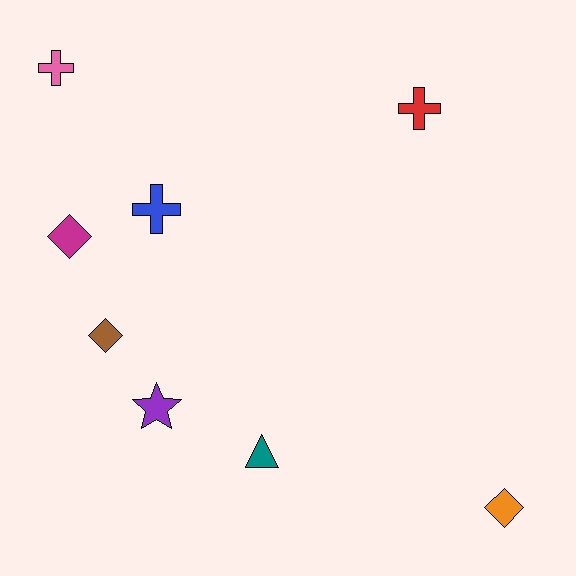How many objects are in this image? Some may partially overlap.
There are 8 objects.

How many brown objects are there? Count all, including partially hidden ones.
There is 1 brown object.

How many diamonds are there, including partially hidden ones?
There are 3 diamonds.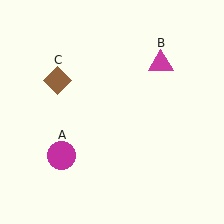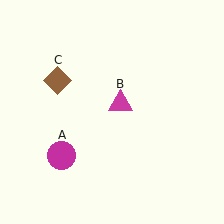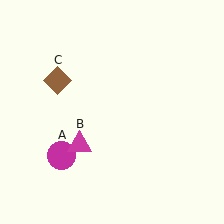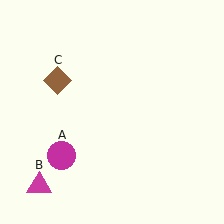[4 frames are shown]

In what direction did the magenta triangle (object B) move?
The magenta triangle (object B) moved down and to the left.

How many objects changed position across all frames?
1 object changed position: magenta triangle (object B).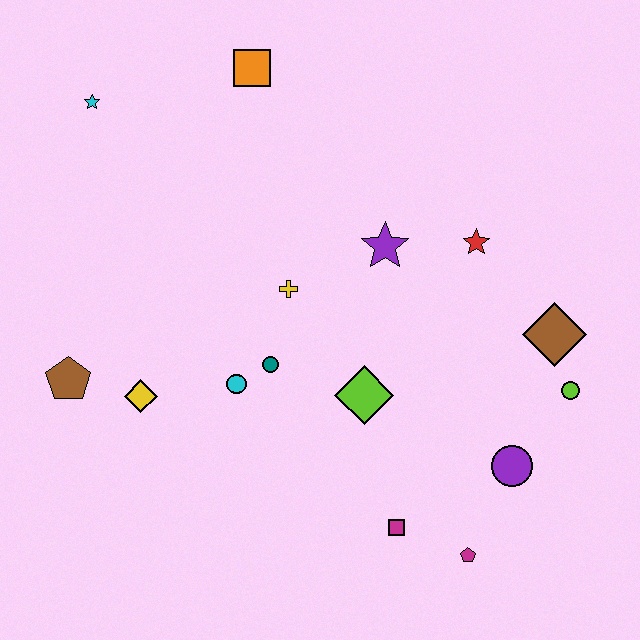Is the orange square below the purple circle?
No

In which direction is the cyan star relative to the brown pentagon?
The cyan star is above the brown pentagon.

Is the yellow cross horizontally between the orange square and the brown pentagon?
No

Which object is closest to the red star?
The purple star is closest to the red star.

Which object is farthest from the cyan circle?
The lime circle is farthest from the cyan circle.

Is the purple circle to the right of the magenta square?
Yes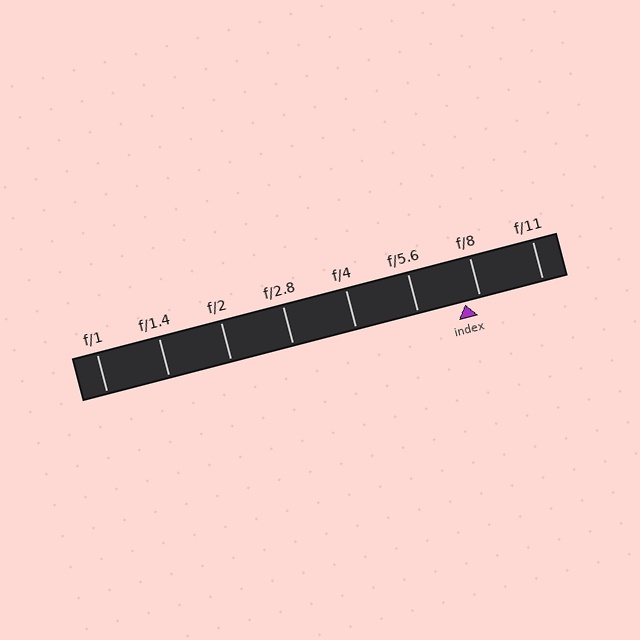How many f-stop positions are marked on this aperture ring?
There are 8 f-stop positions marked.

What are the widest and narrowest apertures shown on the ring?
The widest aperture shown is f/1 and the narrowest is f/11.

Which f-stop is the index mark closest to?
The index mark is closest to f/8.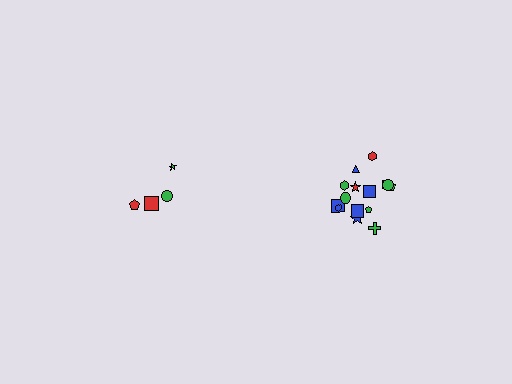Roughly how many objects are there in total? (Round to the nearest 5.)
Roughly 20 objects in total.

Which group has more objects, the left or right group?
The right group.